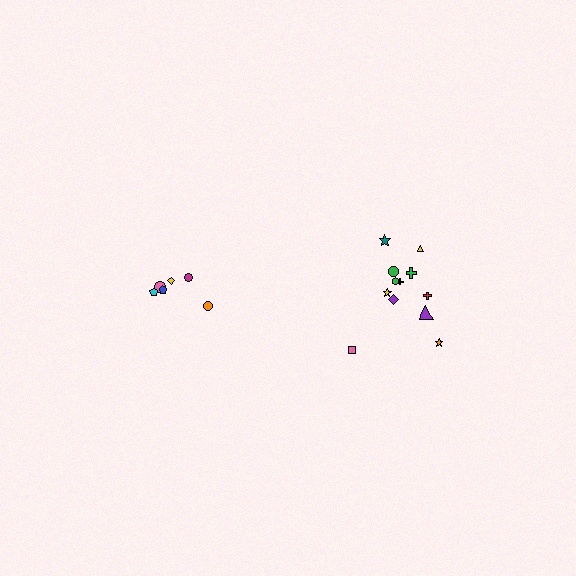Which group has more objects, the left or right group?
The right group.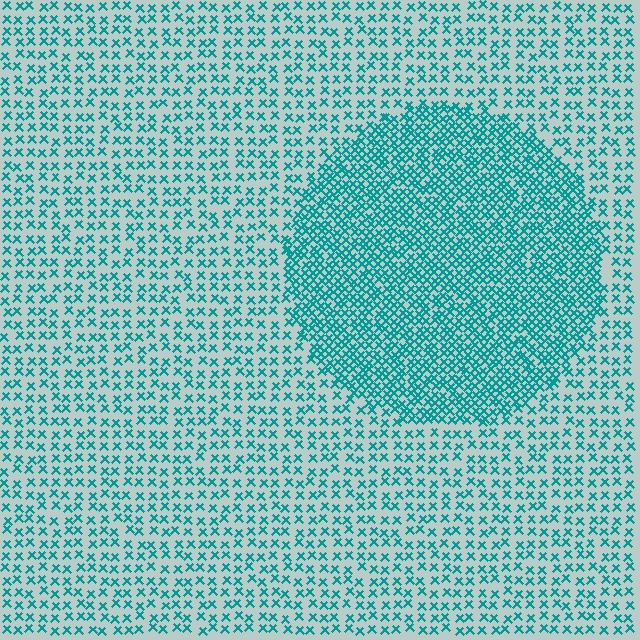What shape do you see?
I see a circle.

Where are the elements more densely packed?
The elements are more densely packed inside the circle boundary.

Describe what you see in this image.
The image contains small teal elements arranged at two different densities. A circle-shaped region is visible where the elements are more densely packed than the surrounding area.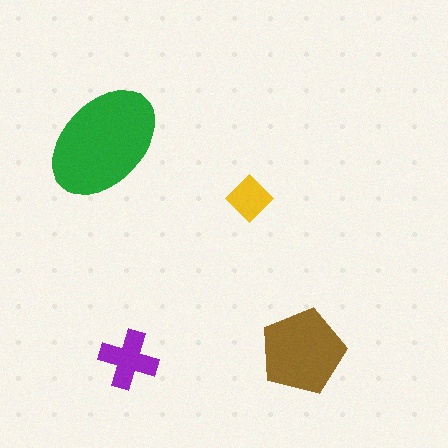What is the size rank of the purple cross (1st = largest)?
3rd.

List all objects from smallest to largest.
The yellow diamond, the purple cross, the brown pentagon, the green ellipse.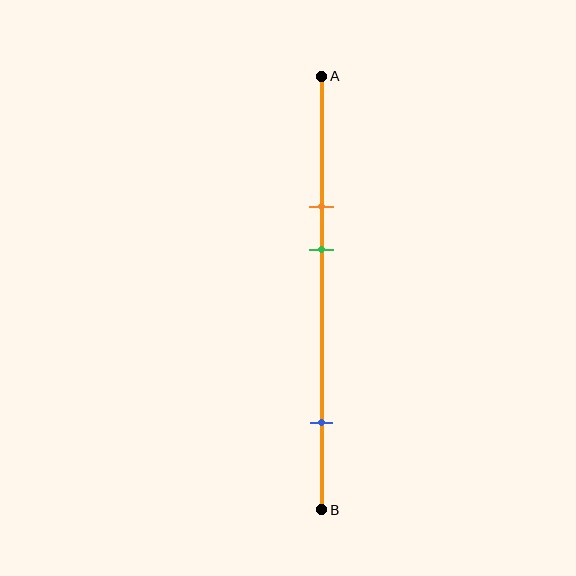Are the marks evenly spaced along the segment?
No, the marks are not evenly spaced.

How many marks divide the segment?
There are 3 marks dividing the segment.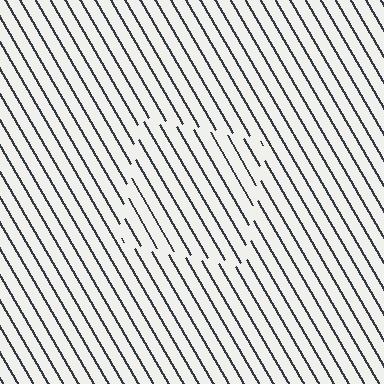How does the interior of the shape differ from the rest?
The interior of the shape contains the same grating, shifted by half a period — the contour is defined by the phase discontinuity where line-ends from the inner and outer gratings abut.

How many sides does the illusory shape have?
4 sides — the line-ends trace a square.